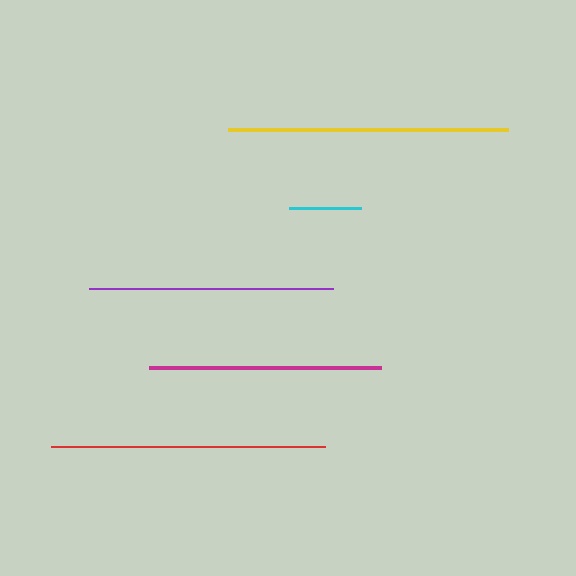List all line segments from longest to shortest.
From longest to shortest: yellow, red, purple, magenta, cyan.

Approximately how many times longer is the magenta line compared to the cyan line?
The magenta line is approximately 3.3 times the length of the cyan line.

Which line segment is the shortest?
The cyan line is the shortest at approximately 71 pixels.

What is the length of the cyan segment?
The cyan segment is approximately 71 pixels long.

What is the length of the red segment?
The red segment is approximately 274 pixels long.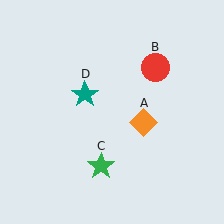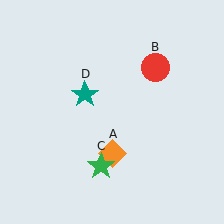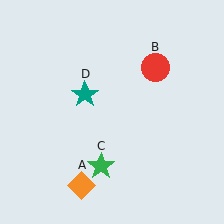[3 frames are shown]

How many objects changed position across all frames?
1 object changed position: orange diamond (object A).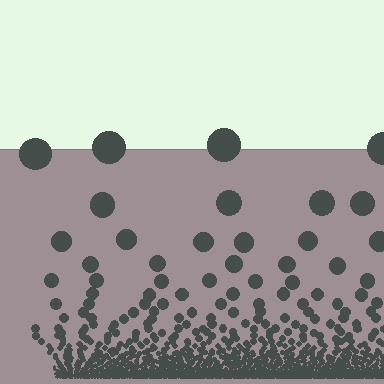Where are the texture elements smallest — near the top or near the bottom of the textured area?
Near the bottom.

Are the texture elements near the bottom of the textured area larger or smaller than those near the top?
Smaller. The gradient is inverted — elements near the bottom are smaller and denser.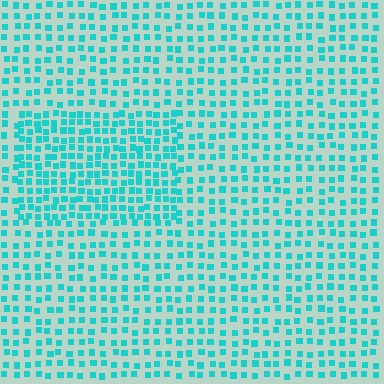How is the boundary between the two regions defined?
The boundary is defined by a change in element density (approximately 1.6x ratio). All elements are the same color, size, and shape.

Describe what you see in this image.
The image contains small cyan elements arranged at two different densities. A rectangle-shaped region is visible where the elements are more densely packed than the surrounding area.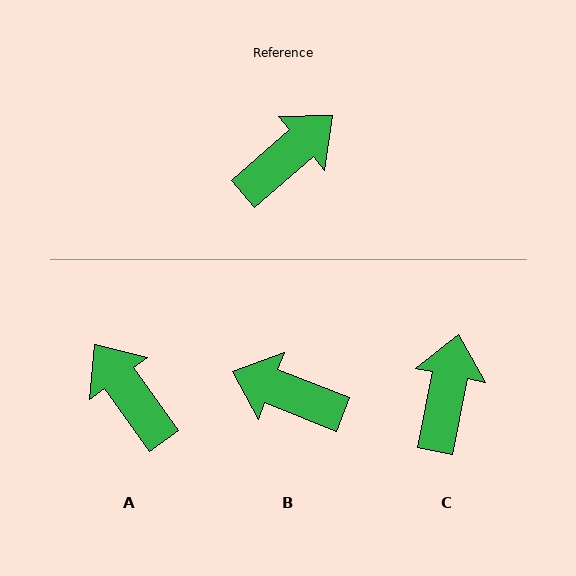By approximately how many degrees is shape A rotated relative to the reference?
Approximately 85 degrees counter-clockwise.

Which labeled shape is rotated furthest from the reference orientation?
B, about 118 degrees away.